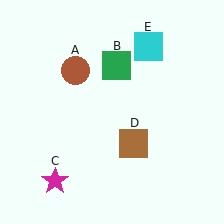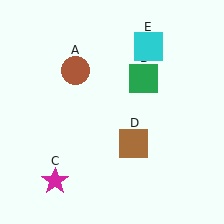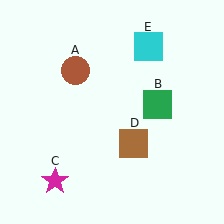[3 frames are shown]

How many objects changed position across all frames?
1 object changed position: green square (object B).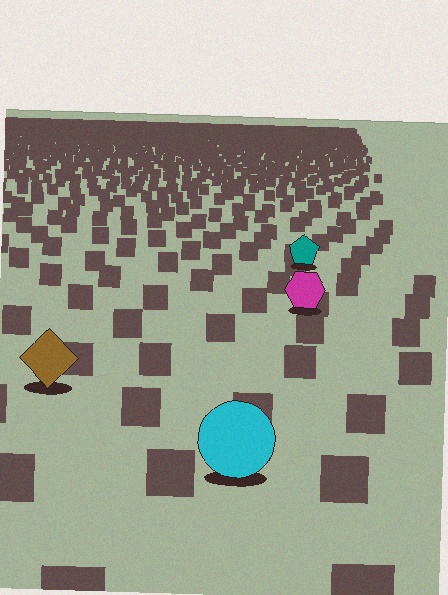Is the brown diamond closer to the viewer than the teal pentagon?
Yes. The brown diamond is closer — you can tell from the texture gradient: the ground texture is coarser near it.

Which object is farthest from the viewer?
The teal pentagon is farthest from the viewer. It appears smaller and the ground texture around it is denser.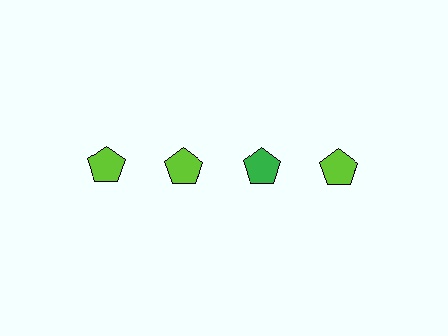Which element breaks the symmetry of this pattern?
The green pentagon in the top row, center column breaks the symmetry. All other shapes are lime pentagons.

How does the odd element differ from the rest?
It has a different color: green instead of lime.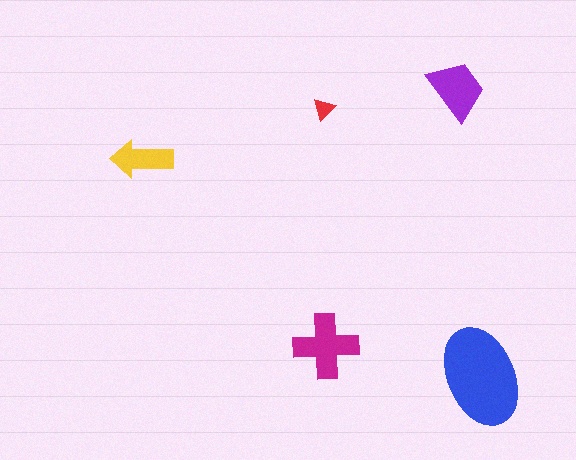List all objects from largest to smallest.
The blue ellipse, the magenta cross, the purple trapezoid, the yellow arrow, the red triangle.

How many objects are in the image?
There are 5 objects in the image.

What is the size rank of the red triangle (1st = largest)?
5th.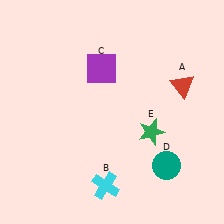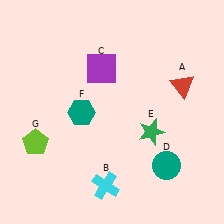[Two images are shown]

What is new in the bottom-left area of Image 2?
A lime pentagon (G) was added in the bottom-left area of Image 2.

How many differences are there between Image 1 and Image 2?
There are 2 differences between the two images.